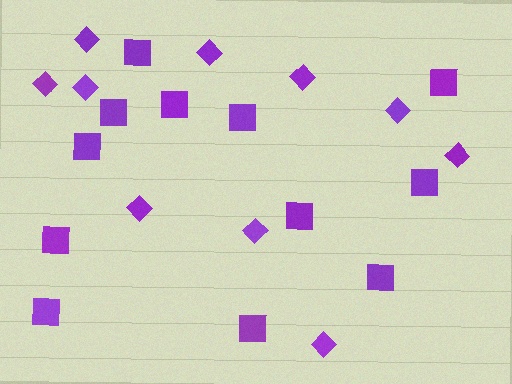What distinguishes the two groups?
There are 2 groups: one group of squares (12) and one group of diamonds (10).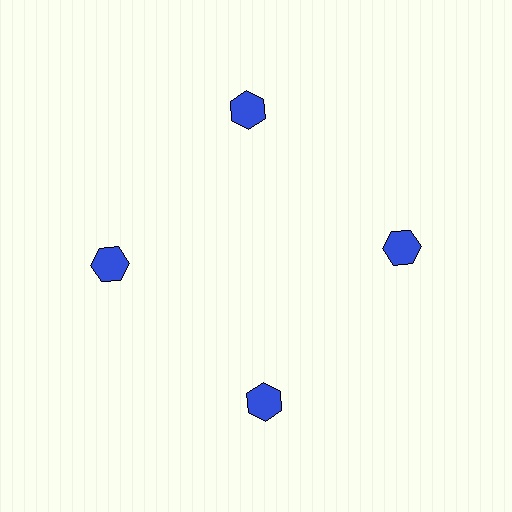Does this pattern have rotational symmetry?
Yes, this pattern has 4-fold rotational symmetry. It looks the same after rotating 90 degrees around the center.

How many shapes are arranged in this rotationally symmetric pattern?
There are 4 shapes, arranged in 4 groups of 1.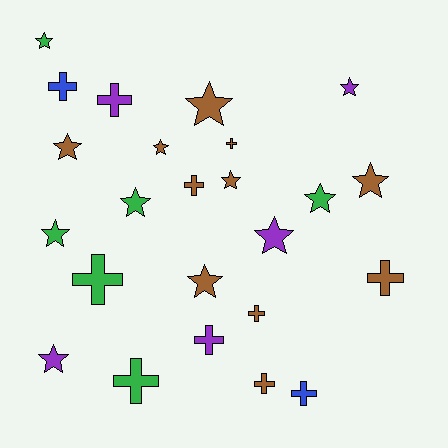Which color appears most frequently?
Brown, with 11 objects.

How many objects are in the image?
There are 24 objects.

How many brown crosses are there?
There are 5 brown crosses.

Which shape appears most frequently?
Star, with 13 objects.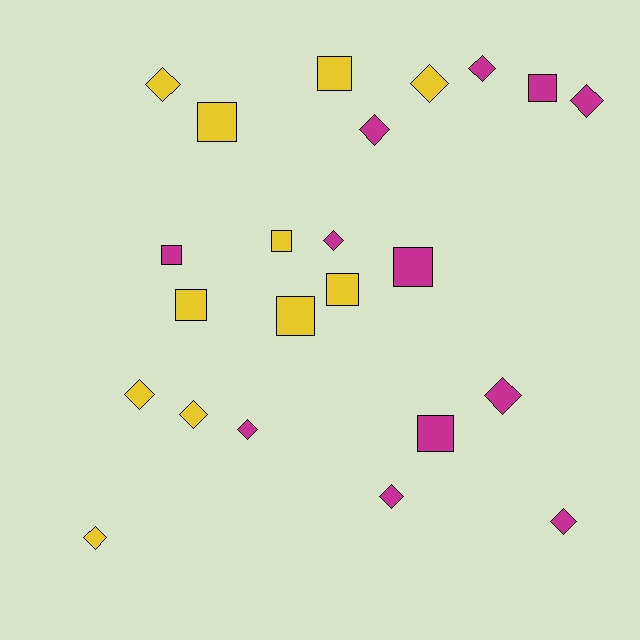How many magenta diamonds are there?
There are 8 magenta diamonds.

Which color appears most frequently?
Magenta, with 12 objects.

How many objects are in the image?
There are 23 objects.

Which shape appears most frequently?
Diamond, with 13 objects.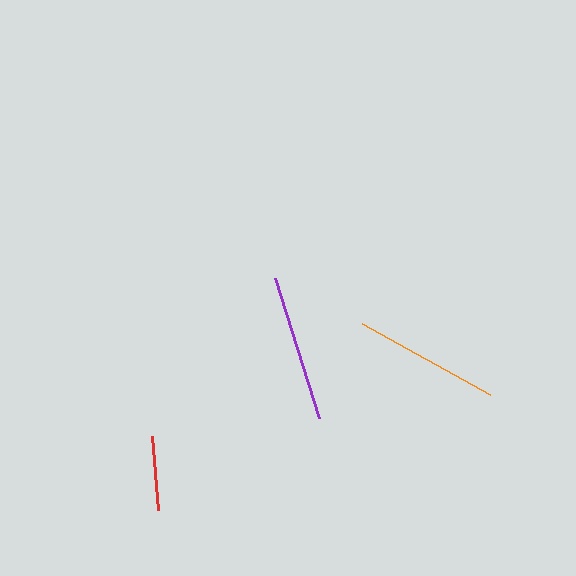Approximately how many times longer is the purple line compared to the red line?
The purple line is approximately 2.0 times the length of the red line.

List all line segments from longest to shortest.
From longest to shortest: purple, orange, red.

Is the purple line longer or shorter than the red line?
The purple line is longer than the red line.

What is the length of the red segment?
The red segment is approximately 75 pixels long.